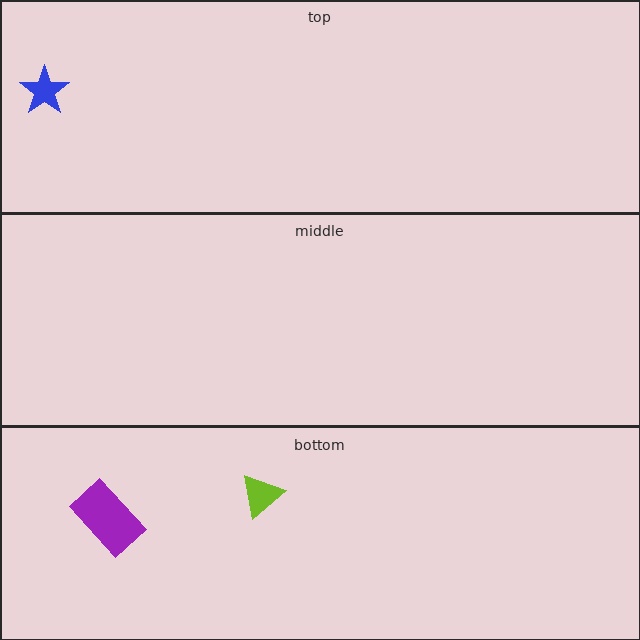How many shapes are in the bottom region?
2.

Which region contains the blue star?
The top region.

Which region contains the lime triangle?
The bottom region.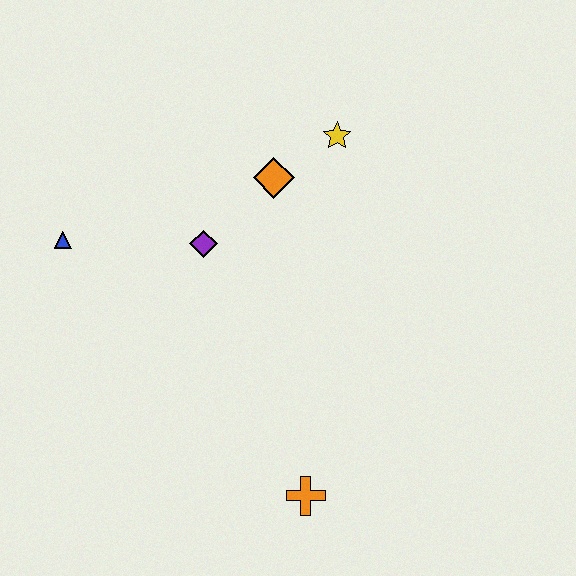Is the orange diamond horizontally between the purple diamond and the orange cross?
Yes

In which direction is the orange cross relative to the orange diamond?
The orange cross is below the orange diamond.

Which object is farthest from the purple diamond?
The orange cross is farthest from the purple diamond.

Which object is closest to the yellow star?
The orange diamond is closest to the yellow star.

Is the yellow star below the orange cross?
No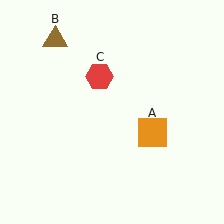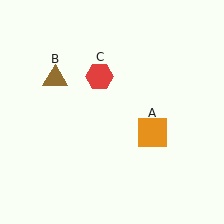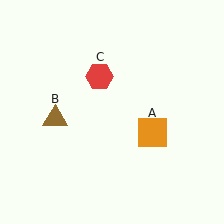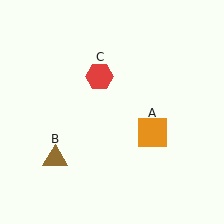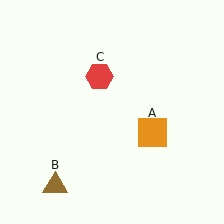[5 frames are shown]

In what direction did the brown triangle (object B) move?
The brown triangle (object B) moved down.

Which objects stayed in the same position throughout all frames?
Orange square (object A) and red hexagon (object C) remained stationary.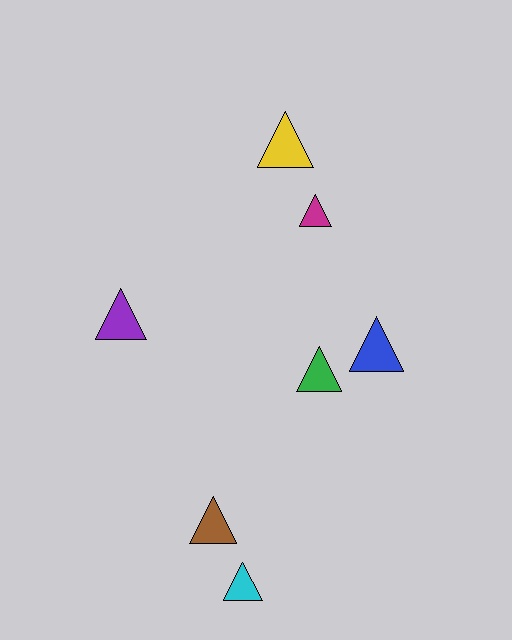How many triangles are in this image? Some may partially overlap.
There are 7 triangles.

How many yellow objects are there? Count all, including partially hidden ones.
There is 1 yellow object.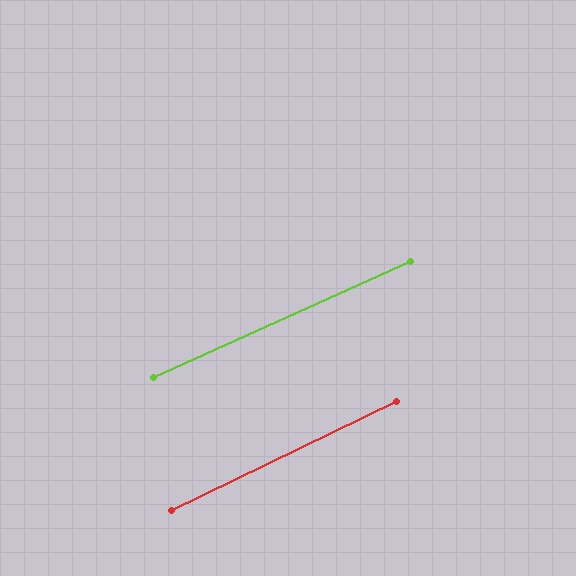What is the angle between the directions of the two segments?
Approximately 2 degrees.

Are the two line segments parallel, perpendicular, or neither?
Parallel — their directions differ by only 1.6°.